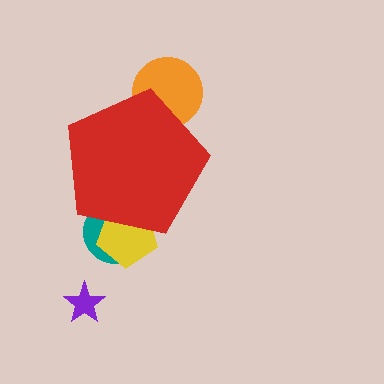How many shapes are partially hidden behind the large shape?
3 shapes are partially hidden.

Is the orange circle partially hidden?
Yes, the orange circle is partially hidden behind the red pentagon.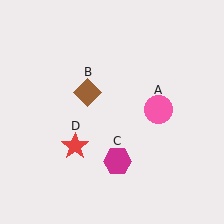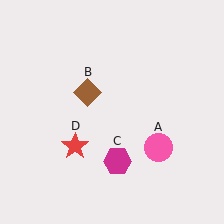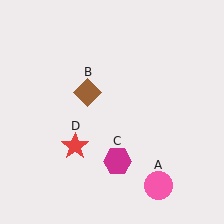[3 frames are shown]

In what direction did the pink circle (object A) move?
The pink circle (object A) moved down.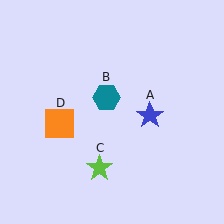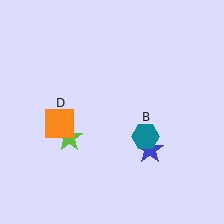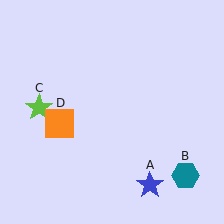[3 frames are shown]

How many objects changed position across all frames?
3 objects changed position: blue star (object A), teal hexagon (object B), lime star (object C).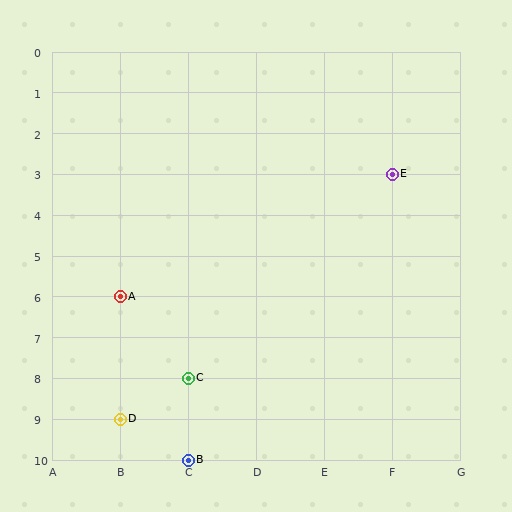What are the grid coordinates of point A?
Point A is at grid coordinates (B, 6).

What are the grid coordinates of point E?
Point E is at grid coordinates (F, 3).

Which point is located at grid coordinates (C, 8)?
Point C is at (C, 8).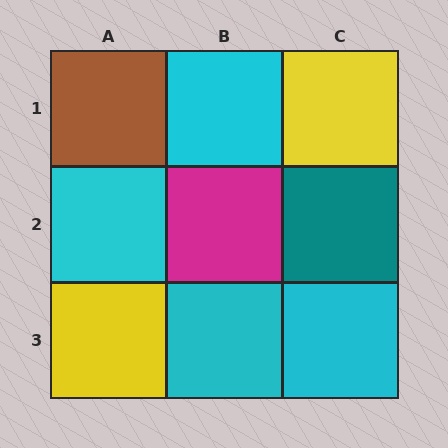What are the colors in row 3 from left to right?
Yellow, cyan, cyan.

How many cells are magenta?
1 cell is magenta.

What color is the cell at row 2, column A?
Cyan.